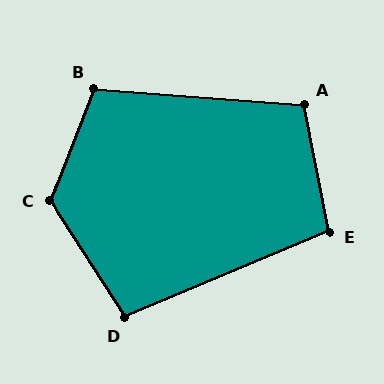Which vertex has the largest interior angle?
C, at approximately 126 degrees.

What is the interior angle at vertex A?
Approximately 105 degrees (obtuse).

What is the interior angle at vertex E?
Approximately 102 degrees (obtuse).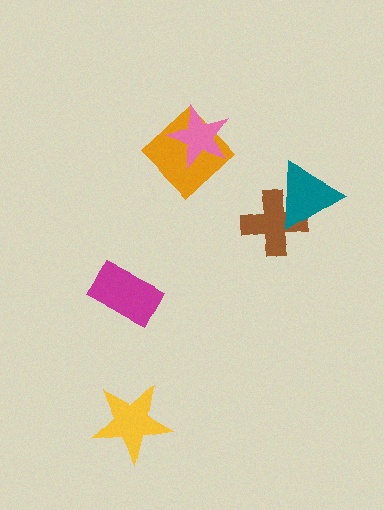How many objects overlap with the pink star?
1 object overlaps with the pink star.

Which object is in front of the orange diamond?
The pink star is in front of the orange diamond.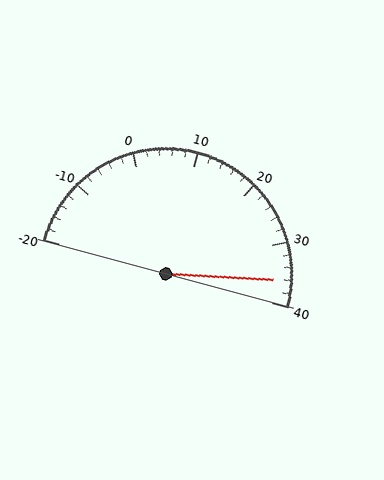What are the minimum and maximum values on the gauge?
The gauge ranges from -20 to 40.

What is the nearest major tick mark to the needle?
The nearest major tick mark is 40.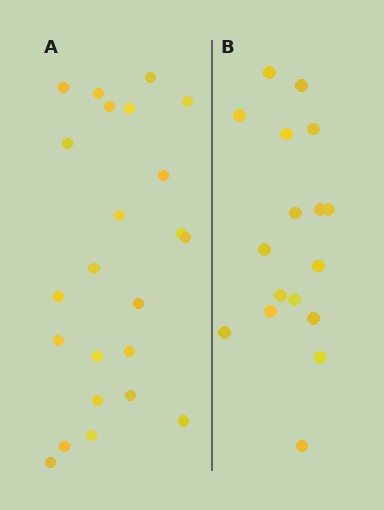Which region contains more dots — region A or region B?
Region A (the left region) has more dots.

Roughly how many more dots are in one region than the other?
Region A has about 6 more dots than region B.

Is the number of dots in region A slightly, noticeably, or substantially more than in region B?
Region A has noticeably more, but not dramatically so. The ratio is roughly 1.4 to 1.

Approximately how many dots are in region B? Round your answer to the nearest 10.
About 20 dots. (The exact count is 17, which rounds to 20.)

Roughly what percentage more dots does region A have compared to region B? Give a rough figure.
About 35% more.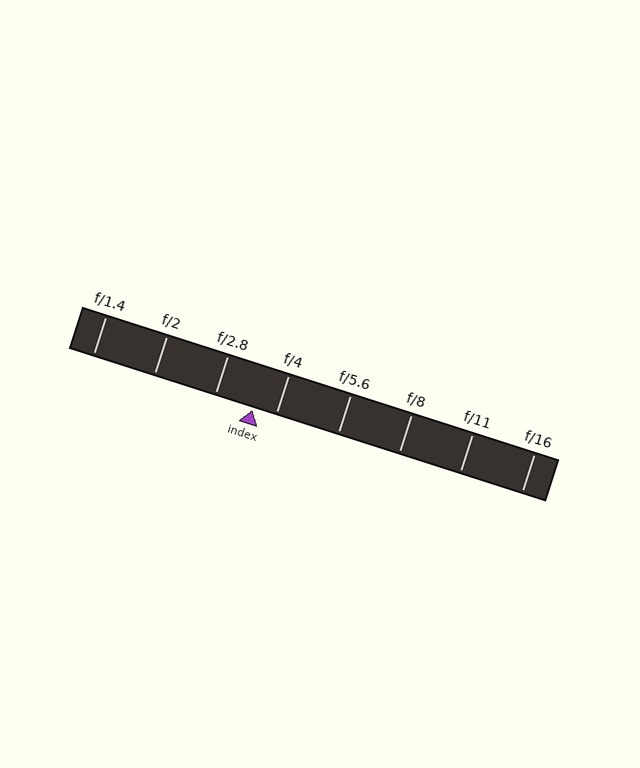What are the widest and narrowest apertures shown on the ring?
The widest aperture shown is f/1.4 and the narrowest is f/16.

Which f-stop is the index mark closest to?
The index mark is closest to f/4.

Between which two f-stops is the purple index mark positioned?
The index mark is between f/2.8 and f/4.